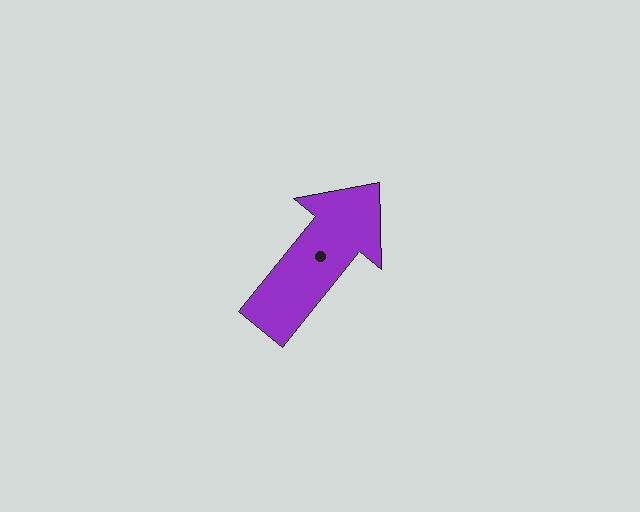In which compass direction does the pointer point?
Northeast.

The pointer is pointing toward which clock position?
Roughly 1 o'clock.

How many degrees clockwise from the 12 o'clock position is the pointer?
Approximately 39 degrees.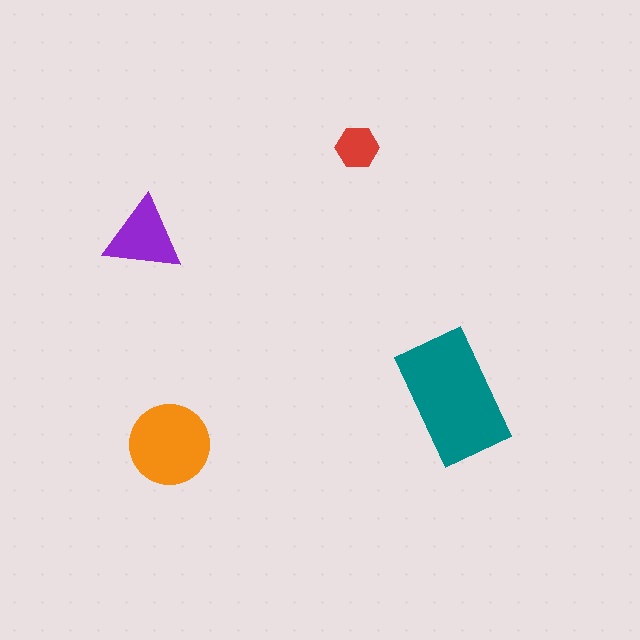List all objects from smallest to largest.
The red hexagon, the purple triangle, the orange circle, the teal rectangle.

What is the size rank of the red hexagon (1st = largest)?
4th.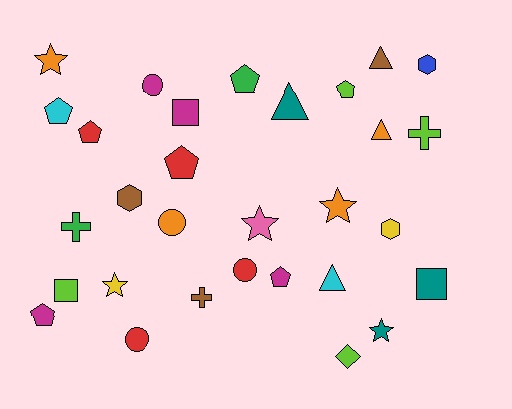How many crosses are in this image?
There are 3 crosses.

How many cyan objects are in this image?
There are 2 cyan objects.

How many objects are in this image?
There are 30 objects.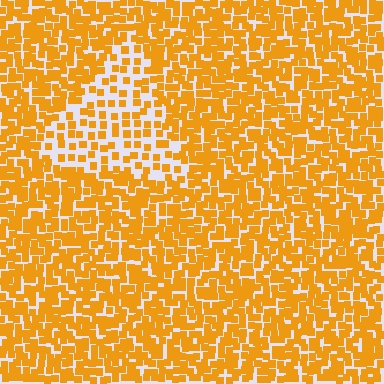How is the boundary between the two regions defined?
The boundary is defined by a change in element density (approximately 2.1x ratio). All elements are the same color, size, and shape.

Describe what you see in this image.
The image contains small orange elements arranged at two different densities. A triangle-shaped region is visible where the elements are less densely packed than the surrounding area.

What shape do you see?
I see a triangle.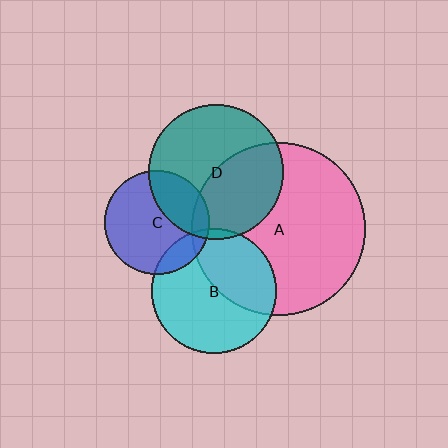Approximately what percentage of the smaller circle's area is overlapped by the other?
Approximately 10%.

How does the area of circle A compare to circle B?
Approximately 1.9 times.